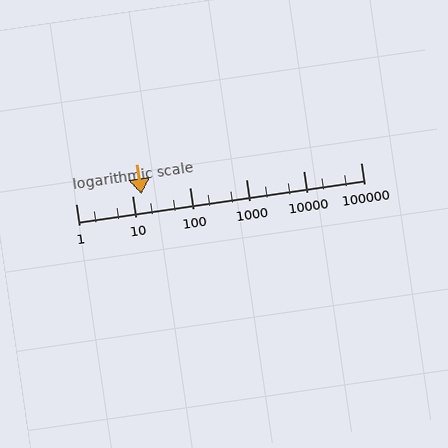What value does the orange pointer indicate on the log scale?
The pointer indicates approximately 14.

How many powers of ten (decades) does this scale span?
The scale spans 5 decades, from 1 to 100000.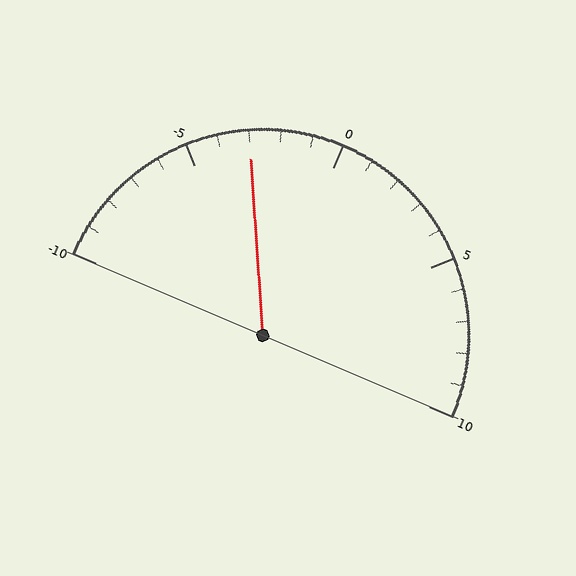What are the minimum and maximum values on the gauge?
The gauge ranges from -10 to 10.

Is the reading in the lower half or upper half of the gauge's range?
The reading is in the lower half of the range (-10 to 10).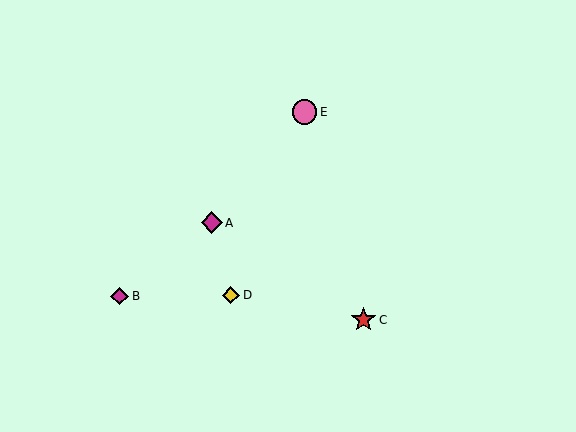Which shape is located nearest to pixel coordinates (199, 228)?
The magenta diamond (labeled A) at (212, 223) is nearest to that location.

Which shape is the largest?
The red star (labeled C) is the largest.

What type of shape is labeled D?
Shape D is a yellow diamond.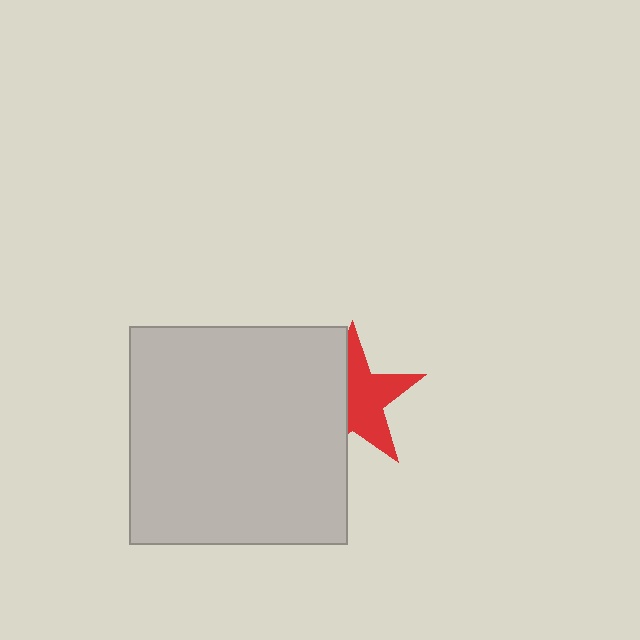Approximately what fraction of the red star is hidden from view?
Roughly 43% of the red star is hidden behind the light gray square.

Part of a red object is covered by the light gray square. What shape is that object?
It is a star.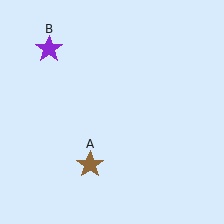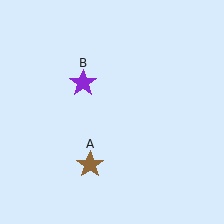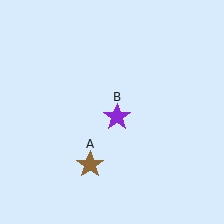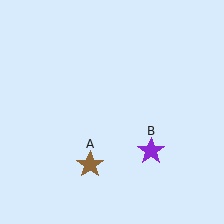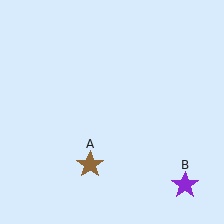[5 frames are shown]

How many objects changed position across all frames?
1 object changed position: purple star (object B).